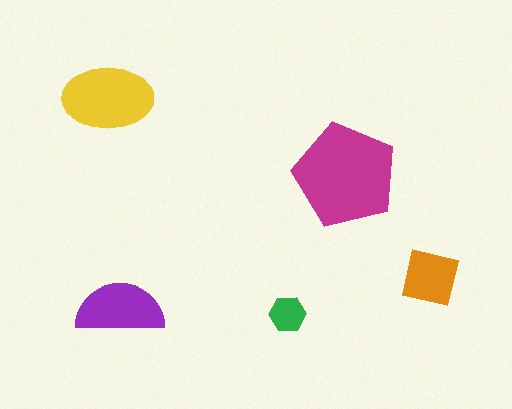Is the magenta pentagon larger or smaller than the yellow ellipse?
Larger.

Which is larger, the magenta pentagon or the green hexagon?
The magenta pentagon.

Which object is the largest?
The magenta pentagon.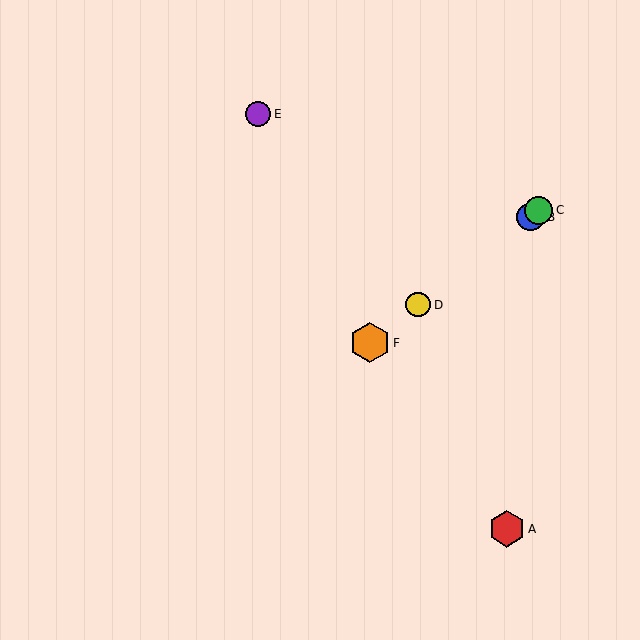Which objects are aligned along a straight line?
Objects B, C, D, F are aligned along a straight line.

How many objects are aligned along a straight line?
4 objects (B, C, D, F) are aligned along a straight line.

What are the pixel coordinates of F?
Object F is at (370, 343).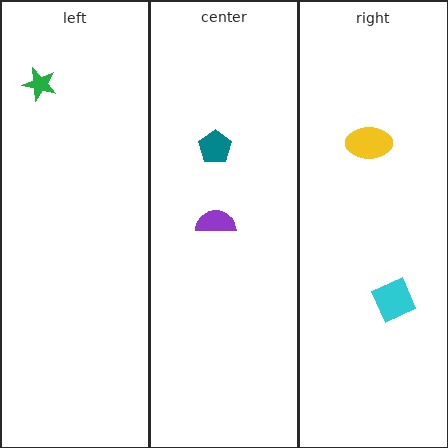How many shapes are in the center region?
2.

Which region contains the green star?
The left region.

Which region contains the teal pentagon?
The center region.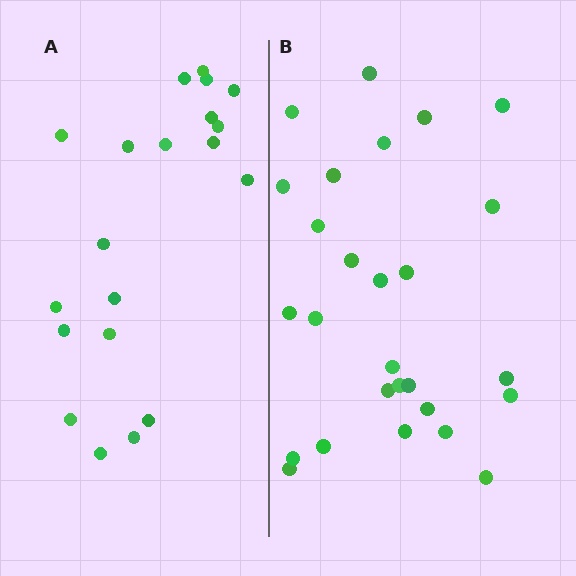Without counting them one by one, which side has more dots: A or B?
Region B (the right region) has more dots.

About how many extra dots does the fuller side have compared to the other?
Region B has roughly 8 or so more dots than region A.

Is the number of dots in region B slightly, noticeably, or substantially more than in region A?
Region B has noticeably more, but not dramatically so. The ratio is roughly 1.4 to 1.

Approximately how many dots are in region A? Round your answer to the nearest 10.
About 20 dots.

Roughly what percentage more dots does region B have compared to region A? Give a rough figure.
About 35% more.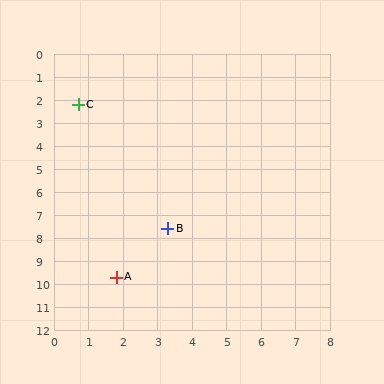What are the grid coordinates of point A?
Point A is at approximately (1.8, 9.7).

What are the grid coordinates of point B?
Point B is at approximately (3.3, 7.6).